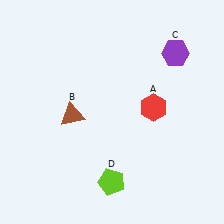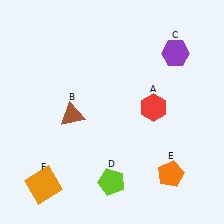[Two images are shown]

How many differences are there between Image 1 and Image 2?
There are 2 differences between the two images.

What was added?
An orange pentagon (E), an orange square (F) were added in Image 2.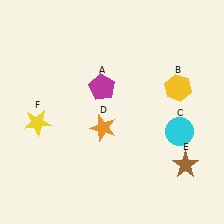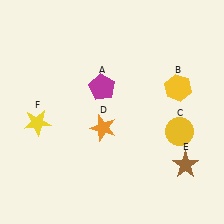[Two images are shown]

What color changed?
The circle (C) changed from cyan in Image 1 to yellow in Image 2.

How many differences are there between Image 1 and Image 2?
There is 1 difference between the two images.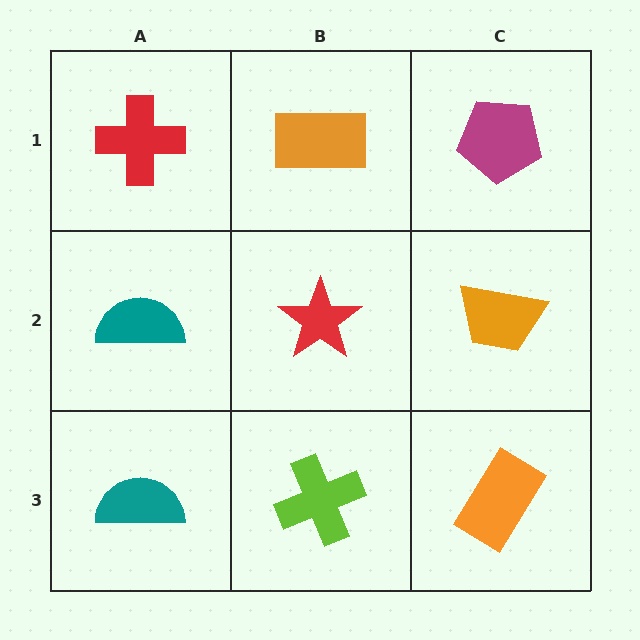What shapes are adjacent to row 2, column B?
An orange rectangle (row 1, column B), a lime cross (row 3, column B), a teal semicircle (row 2, column A), an orange trapezoid (row 2, column C).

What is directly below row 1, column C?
An orange trapezoid.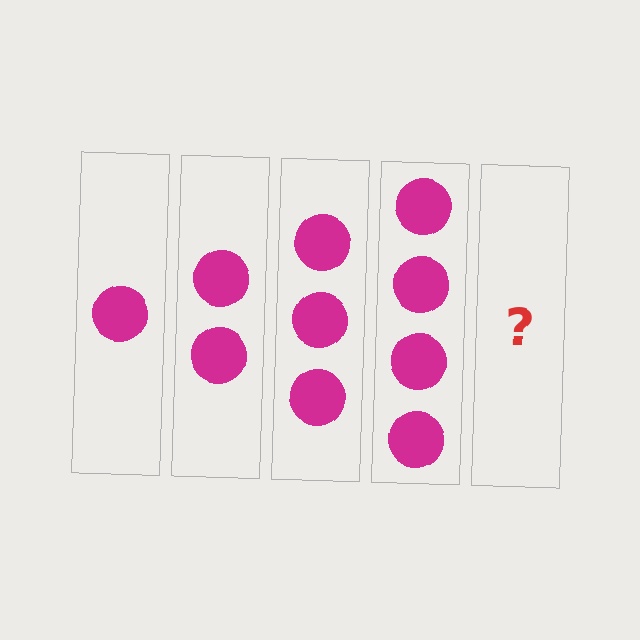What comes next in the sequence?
The next element should be 5 circles.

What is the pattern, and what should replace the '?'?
The pattern is that each step adds one more circle. The '?' should be 5 circles.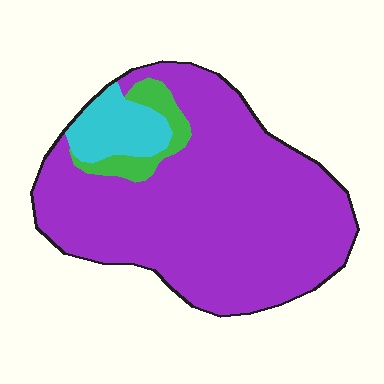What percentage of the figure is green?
Green covers roughly 5% of the figure.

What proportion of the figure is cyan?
Cyan takes up about one tenth (1/10) of the figure.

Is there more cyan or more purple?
Purple.